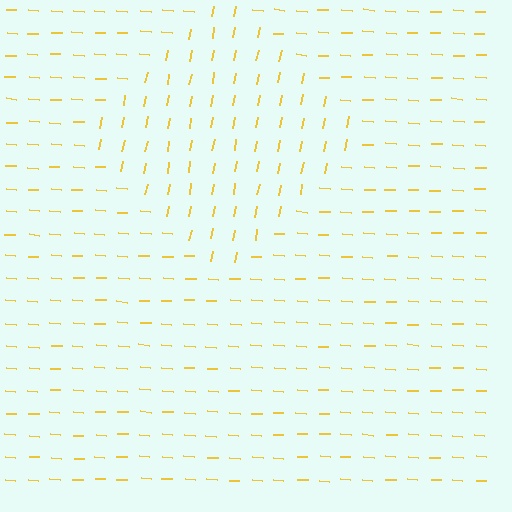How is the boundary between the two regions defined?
The boundary is defined purely by a change in line orientation (approximately 83 degrees difference). All lines are the same color and thickness.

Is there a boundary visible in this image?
Yes, there is a texture boundary formed by a change in line orientation.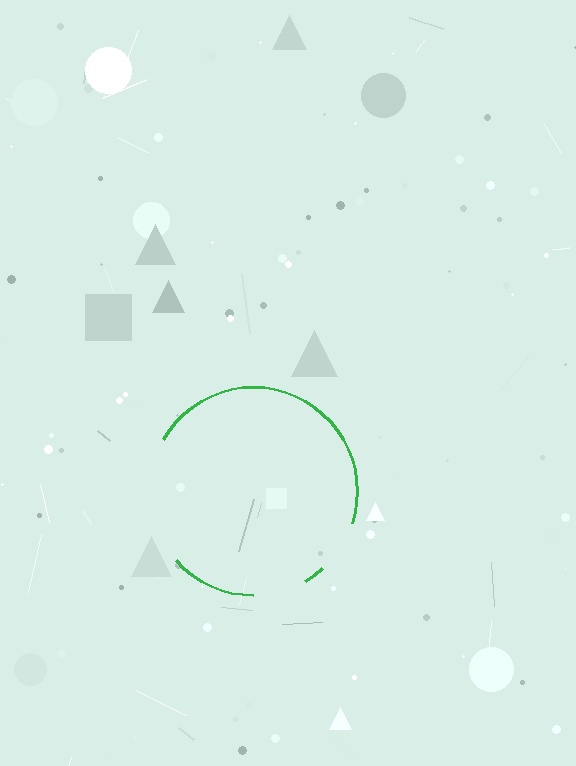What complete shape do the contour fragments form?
The contour fragments form a circle.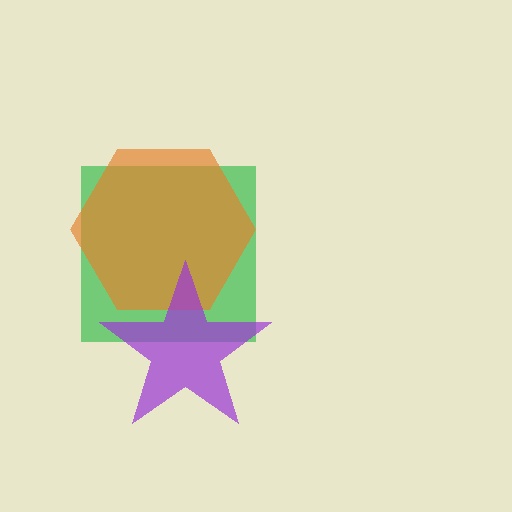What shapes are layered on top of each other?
The layered shapes are: a green square, an orange hexagon, a purple star.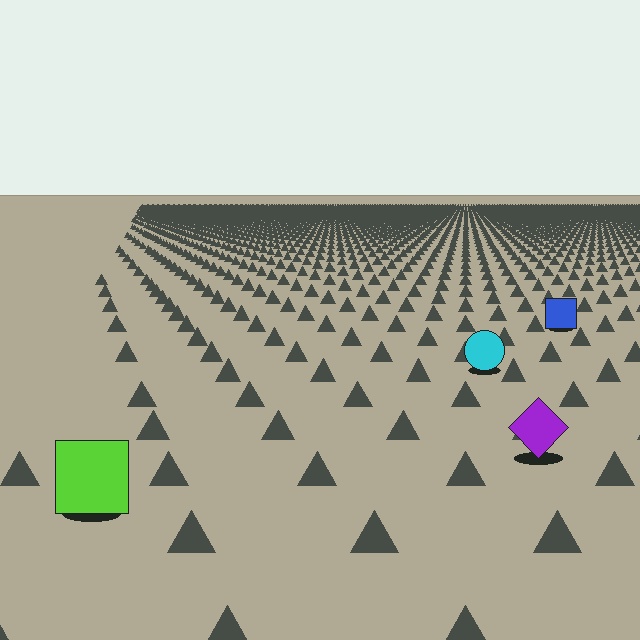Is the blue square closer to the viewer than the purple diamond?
No. The purple diamond is closer — you can tell from the texture gradient: the ground texture is coarser near it.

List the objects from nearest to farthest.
From nearest to farthest: the lime square, the purple diamond, the cyan circle, the blue square.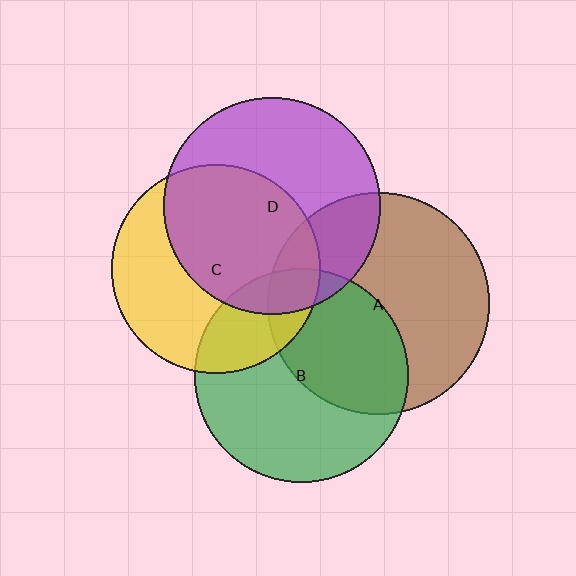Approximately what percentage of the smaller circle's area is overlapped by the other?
Approximately 10%.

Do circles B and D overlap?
Yes.